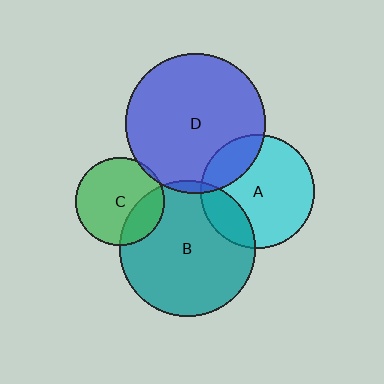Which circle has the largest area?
Circle D (blue).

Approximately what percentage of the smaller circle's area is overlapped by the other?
Approximately 5%.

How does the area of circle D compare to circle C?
Approximately 2.5 times.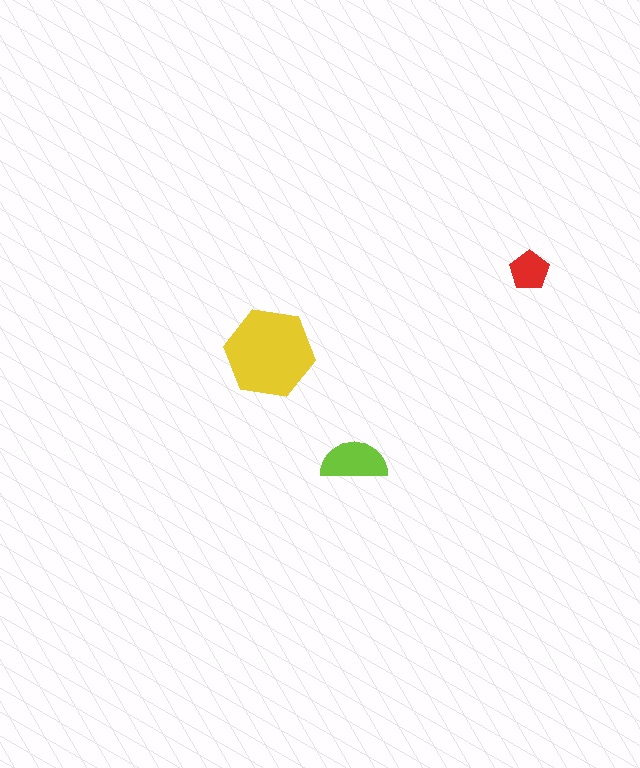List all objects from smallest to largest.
The red pentagon, the lime semicircle, the yellow hexagon.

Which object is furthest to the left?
The yellow hexagon is leftmost.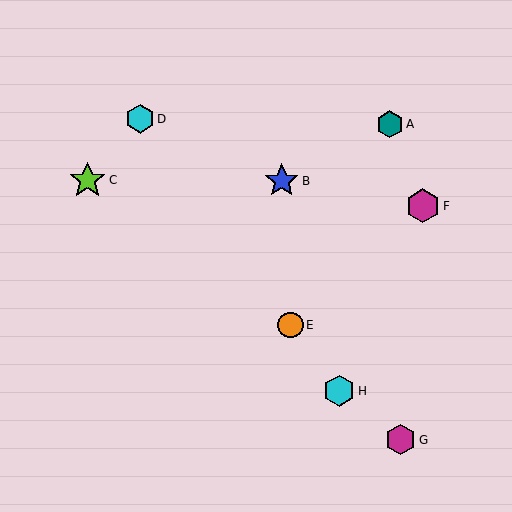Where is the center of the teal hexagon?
The center of the teal hexagon is at (390, 124).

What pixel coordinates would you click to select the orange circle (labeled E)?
Click at (290, 325) to select the orange circle E.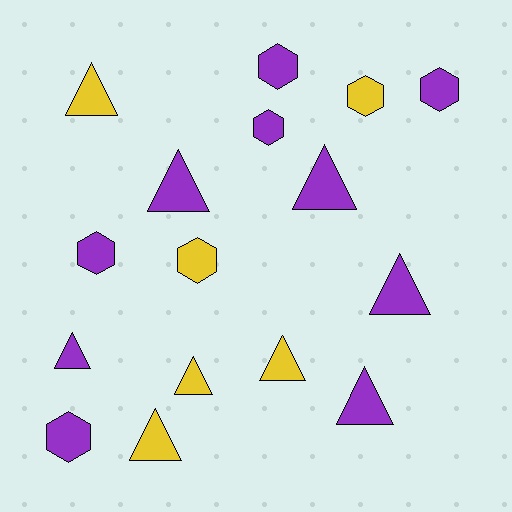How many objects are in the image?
There are 16 objects.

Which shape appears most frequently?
Triangle, with 9 objects.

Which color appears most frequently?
Purple, with 10 objects.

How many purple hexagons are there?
There are 5 purple hexagons.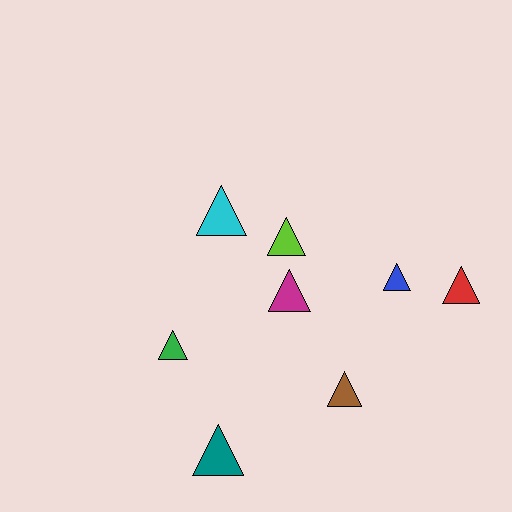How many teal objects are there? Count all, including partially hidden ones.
There is 1 teal object.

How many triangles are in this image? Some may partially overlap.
There are 8 triangles.